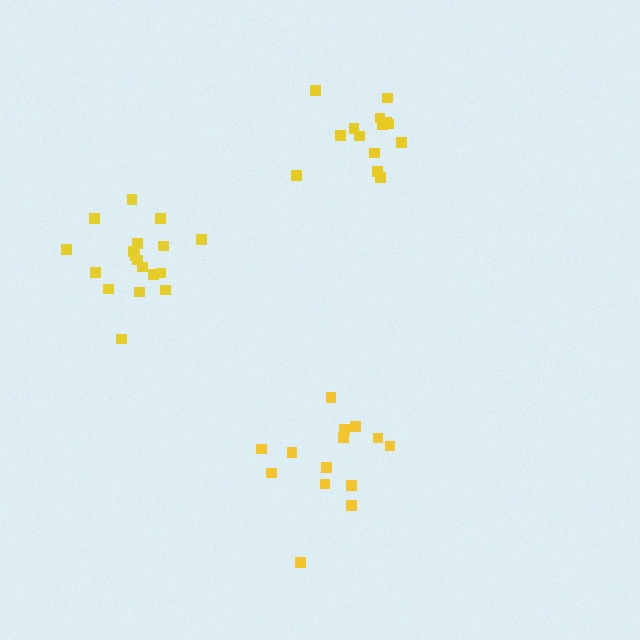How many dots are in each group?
Group 1: 18 dots, Group 2: 14 dots, Group 3: 15 dots (47 total).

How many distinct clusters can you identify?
There are 3 distinct clusters.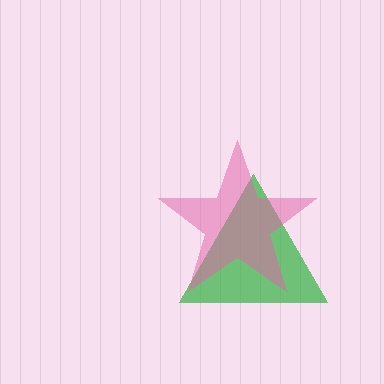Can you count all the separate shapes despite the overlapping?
Yes, there are 2 separate shapes.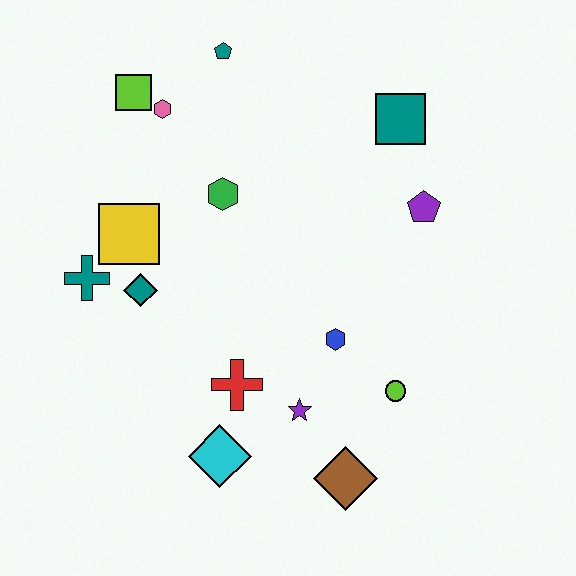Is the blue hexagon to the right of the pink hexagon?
Yes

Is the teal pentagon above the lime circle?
Yes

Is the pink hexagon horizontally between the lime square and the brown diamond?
Yes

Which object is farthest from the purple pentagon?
The teal cross is farthest from the purple pentagon.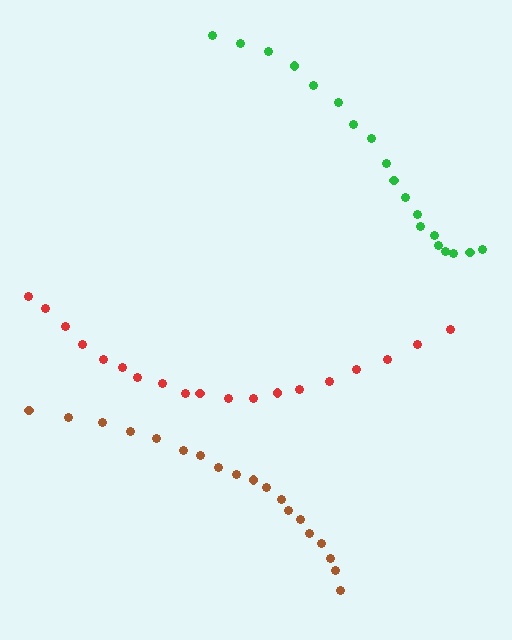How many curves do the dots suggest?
There are 3 distinct paths.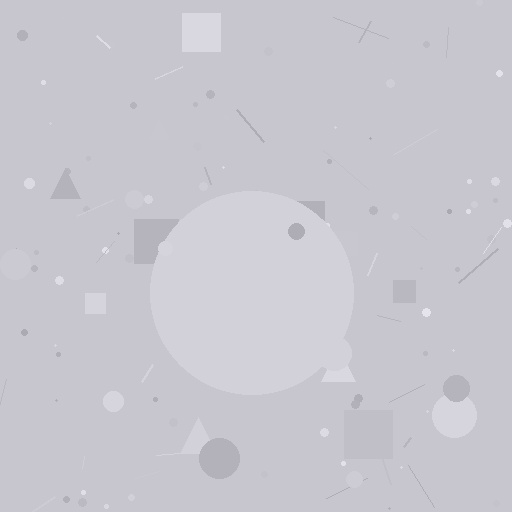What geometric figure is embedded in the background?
A circle is embedded in the background.